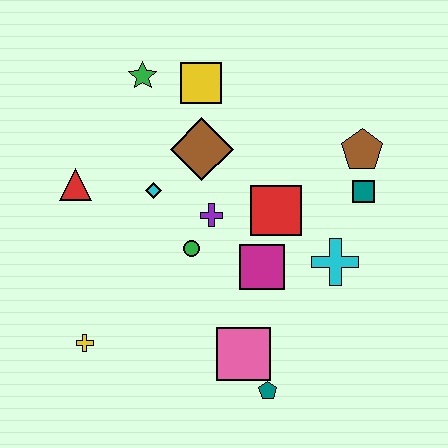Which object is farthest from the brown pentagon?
The yellow cross is farthest from the brown pentagon.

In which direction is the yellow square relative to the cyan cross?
The yellow square is above the cyan cross.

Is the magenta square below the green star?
Yes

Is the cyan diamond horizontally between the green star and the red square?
Yes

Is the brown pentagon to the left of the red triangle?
No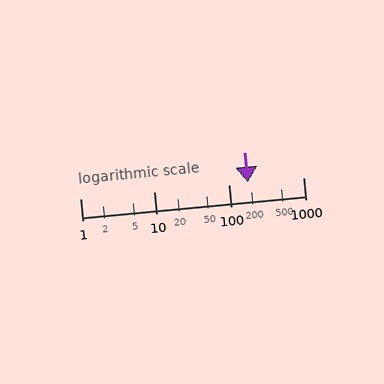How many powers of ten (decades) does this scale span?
The scale spans 3 decades, from 1 to 1000.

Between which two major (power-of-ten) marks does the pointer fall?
The pointer is between 100 and 1000.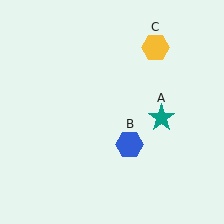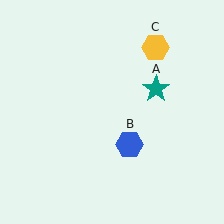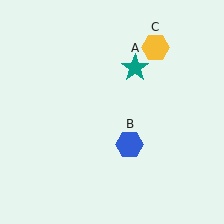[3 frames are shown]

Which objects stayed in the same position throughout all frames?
Blue hexagon (object B) and yellow hexagon (object C) remained stationary.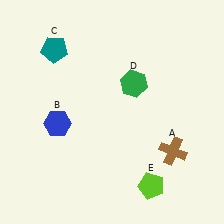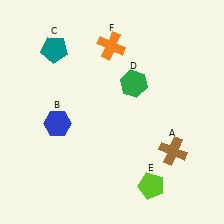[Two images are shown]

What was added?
An orange cross (F) was added in Image 2.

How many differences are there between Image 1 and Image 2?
There is 1 difference between the two images.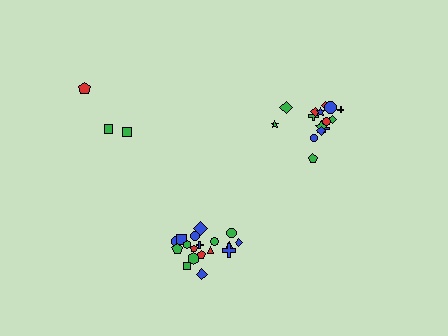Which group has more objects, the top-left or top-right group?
The top-right group.